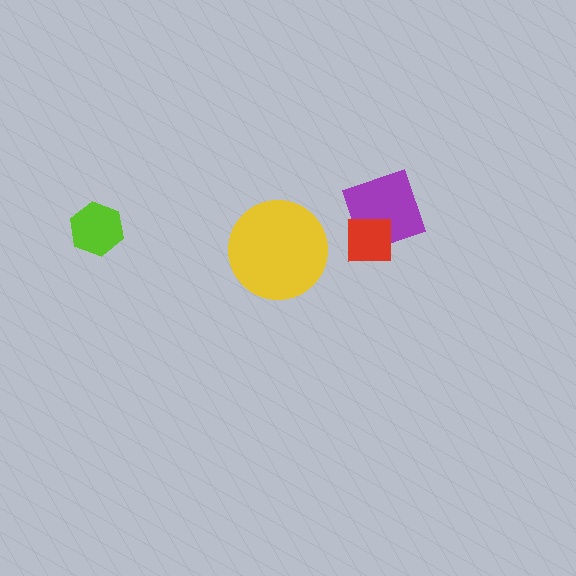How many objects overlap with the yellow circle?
0 objects overlap with the yellow circle.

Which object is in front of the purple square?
The red square is in front of the purple square.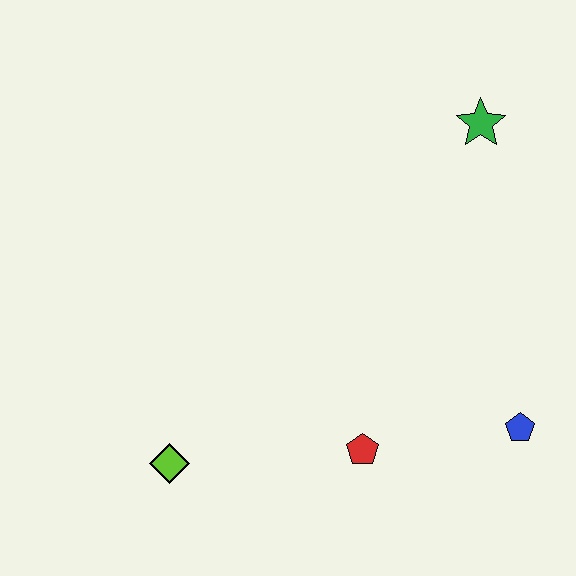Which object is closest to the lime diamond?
The red pentagon is closest to the lime diamond.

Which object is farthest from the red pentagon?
The green star is farthest from the red pentagon.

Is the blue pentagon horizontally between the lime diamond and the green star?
No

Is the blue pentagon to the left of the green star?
No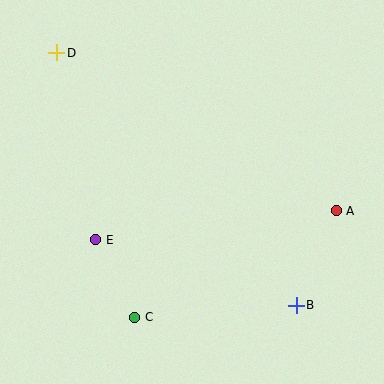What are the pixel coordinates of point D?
Point D is at (57, 53).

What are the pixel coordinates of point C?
Point C is at (135, 317).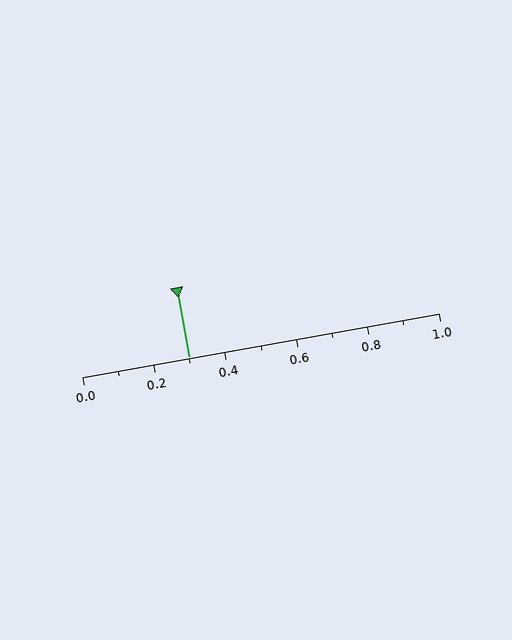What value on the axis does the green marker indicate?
The marker indicates approximately 0.3.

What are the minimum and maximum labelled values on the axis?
The axis runs from 0.0 to 1.0.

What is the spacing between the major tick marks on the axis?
The major ticks are spaced 0.2 apart.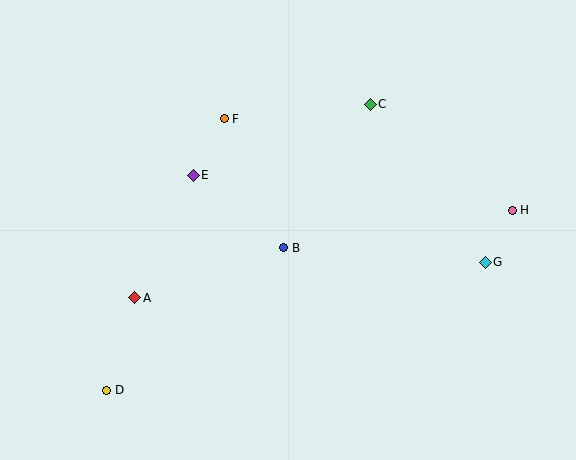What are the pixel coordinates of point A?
Point A is at (135, 298).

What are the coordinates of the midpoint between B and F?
The midpoint between B and F is at (254, 183).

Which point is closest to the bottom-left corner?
Point D is closest to the bottom-left corner.